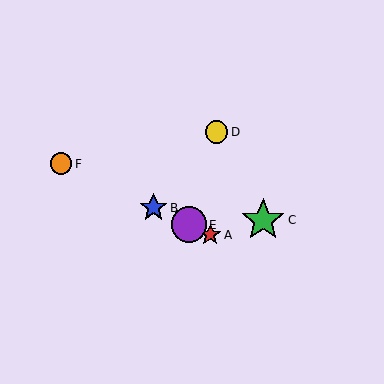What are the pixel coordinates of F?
Object F is at (61, 164).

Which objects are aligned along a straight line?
Objects A, B, E, F are aligned along a straight line.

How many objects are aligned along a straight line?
4 objects (A, B, E, F) are aligned along a straight line.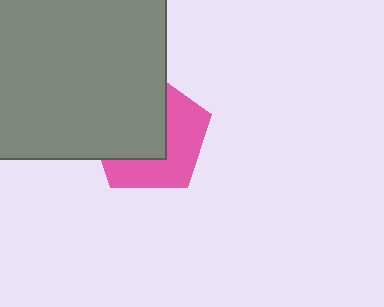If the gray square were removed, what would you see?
You would see the complete pink pentagon.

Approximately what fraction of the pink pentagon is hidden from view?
Roughly 53% of the pink pentagon is hidden behind the gray square.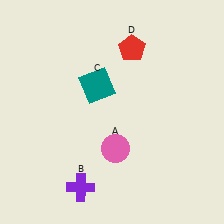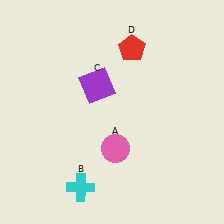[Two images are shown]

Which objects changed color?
B changed from purple to cyan. C changed from teal to purple.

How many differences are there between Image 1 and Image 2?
There are 2 differences between the two images.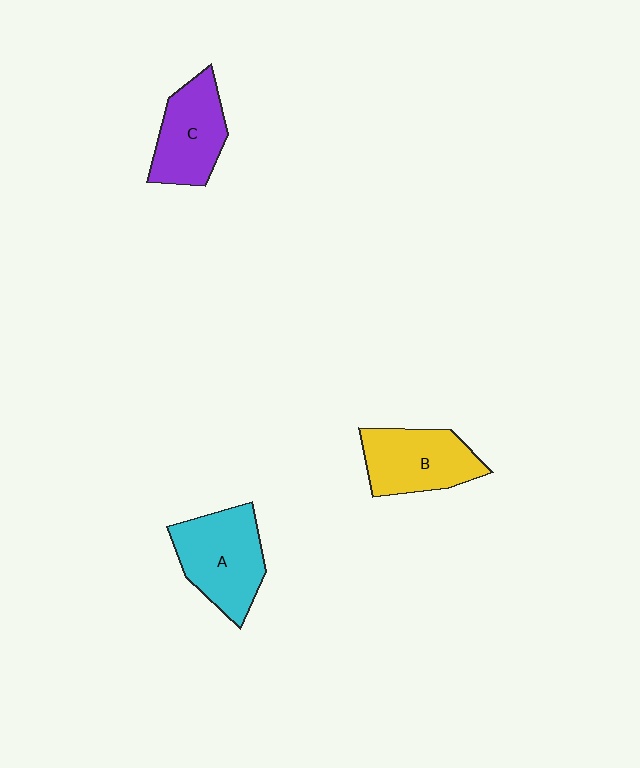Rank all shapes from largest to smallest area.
From largest to smallest: A (cyan), B (yellow), C (purple).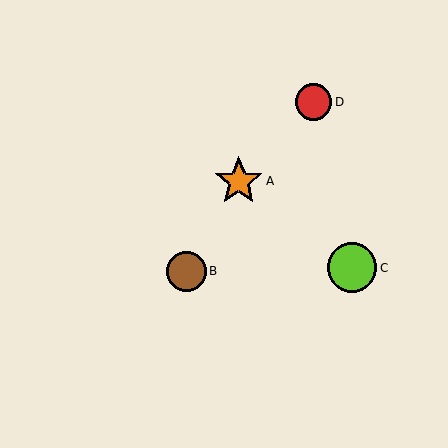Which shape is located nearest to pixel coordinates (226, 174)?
The orange star (labeled A) at (239, 181) is nearest to that location.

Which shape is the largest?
The lime circle (labeled C) is the largest.